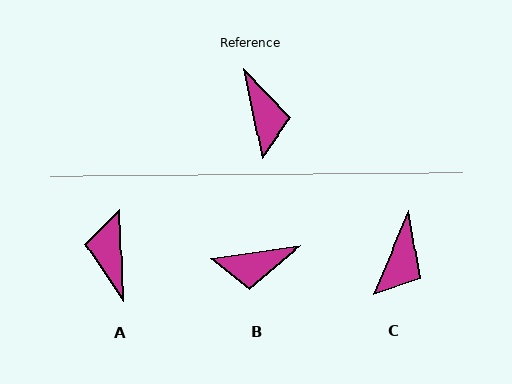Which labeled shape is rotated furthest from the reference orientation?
A, about 171 degrees away.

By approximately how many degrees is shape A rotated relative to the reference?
Approximately 171 degrees counter-clockwise.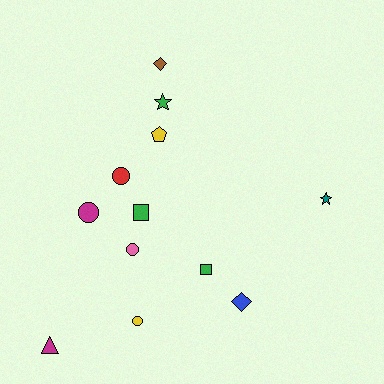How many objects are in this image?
There are 12 objects.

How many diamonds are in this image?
There are 2 diamonds.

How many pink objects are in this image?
There is 1 pink object.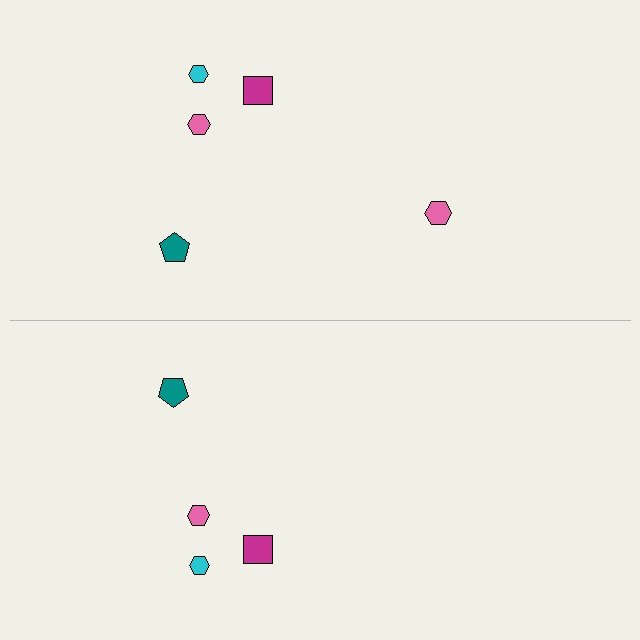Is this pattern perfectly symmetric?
No, the pattern is not perfectly symmetric. A pink hexagon is missing from the bottom side.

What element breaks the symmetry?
A pink hexagon is missing from the bottom side.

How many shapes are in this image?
There are 9 shapes in this image.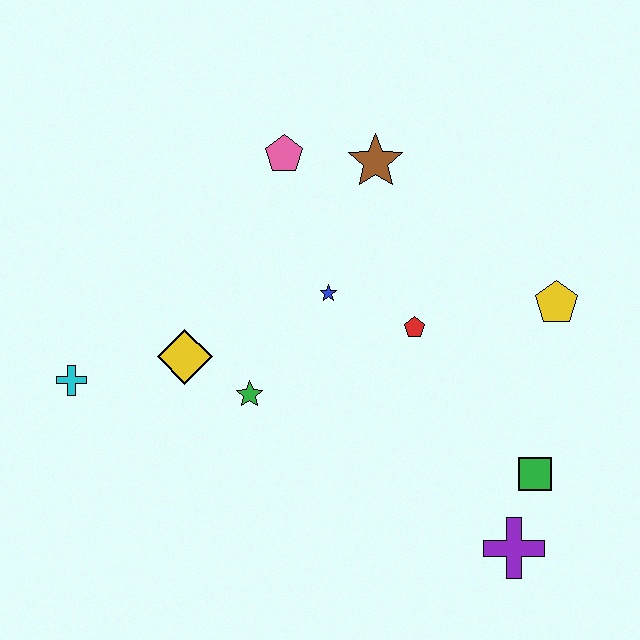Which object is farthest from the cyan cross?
The yellow pentagon is farthest from the cyan cross.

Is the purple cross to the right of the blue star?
Yes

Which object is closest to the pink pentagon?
The brown star is closest to the pink pentagon.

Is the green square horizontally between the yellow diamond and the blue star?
No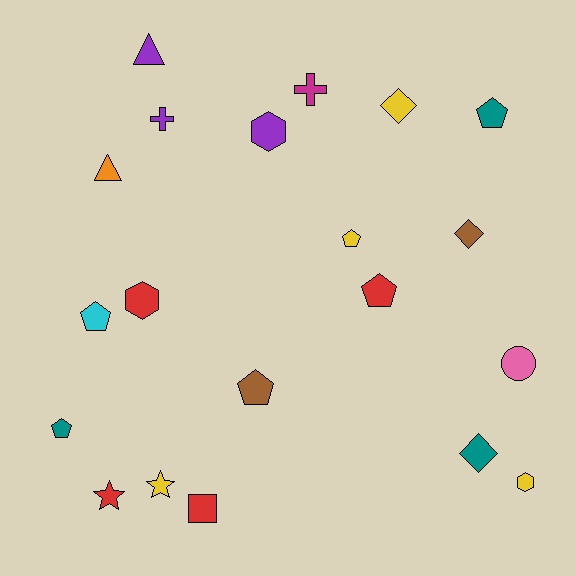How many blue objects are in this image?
There are no blue objects.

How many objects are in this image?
There are 20 objects.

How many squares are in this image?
There is 1 square.